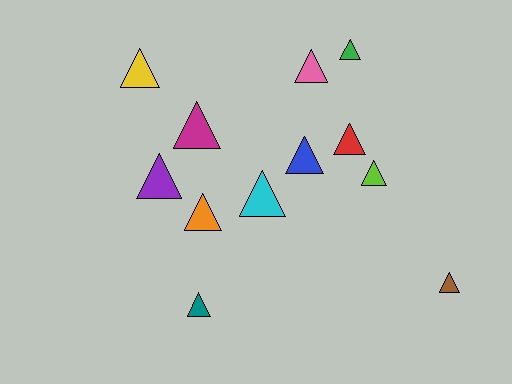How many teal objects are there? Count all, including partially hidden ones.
There is 1 teal object.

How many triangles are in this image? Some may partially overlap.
There are 12 triangles.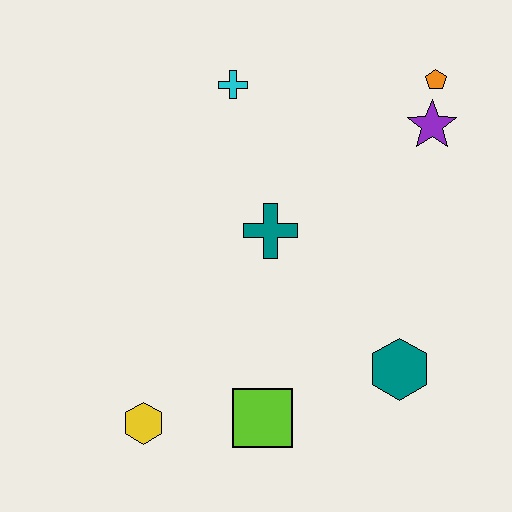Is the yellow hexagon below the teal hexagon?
Yes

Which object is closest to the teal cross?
The cyan cross is closest to the teal cross.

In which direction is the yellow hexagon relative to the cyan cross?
The yellow hexagon is below the cyan cross.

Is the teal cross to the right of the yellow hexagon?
Yes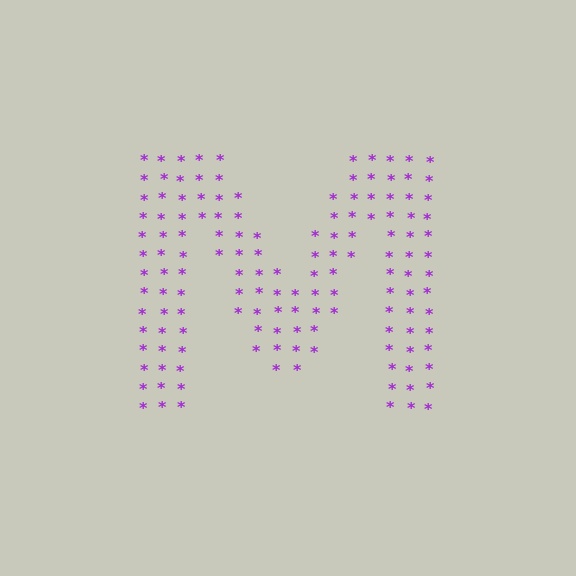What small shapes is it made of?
It is made of small asterisks.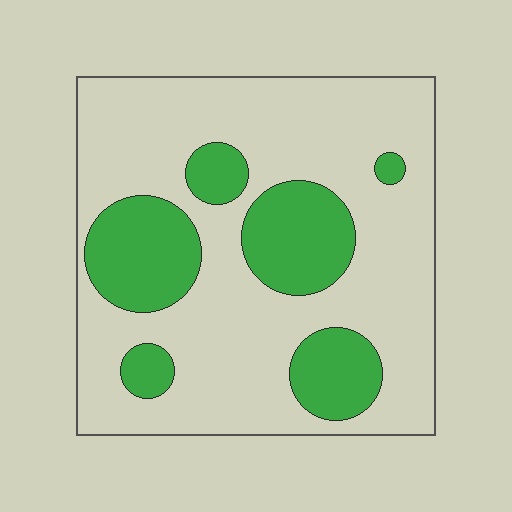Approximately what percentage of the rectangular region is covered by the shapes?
Approximately 25%.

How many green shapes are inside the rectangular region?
6.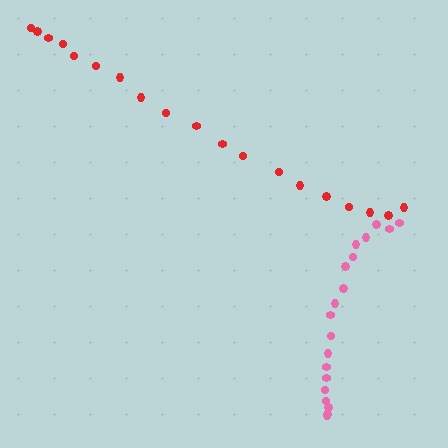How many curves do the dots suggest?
There are 2 distinct paths.